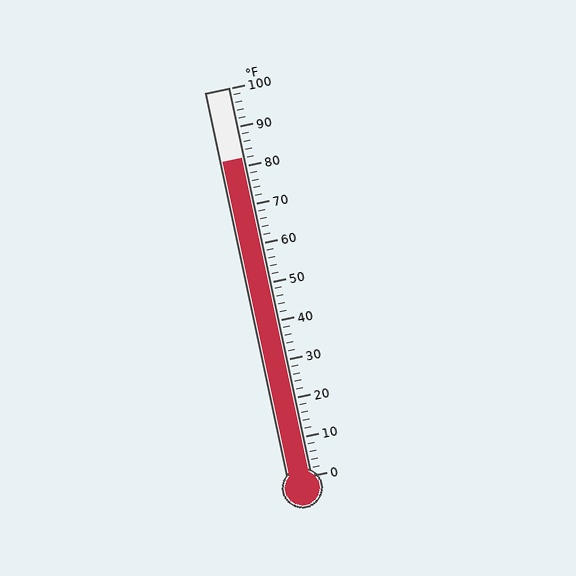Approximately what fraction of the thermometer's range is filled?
The thermometer is filled to approximately 80% of its range.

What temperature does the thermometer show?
The thermometer shows approximately 82°F.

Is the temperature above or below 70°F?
The temperature is above 70°F.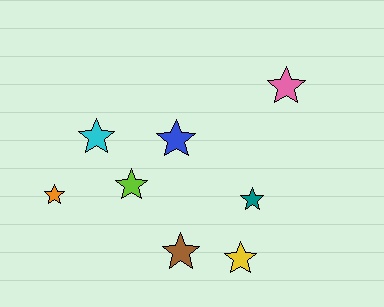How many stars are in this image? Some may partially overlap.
There are 8 stars.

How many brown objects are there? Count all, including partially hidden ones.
There is 1 brown object.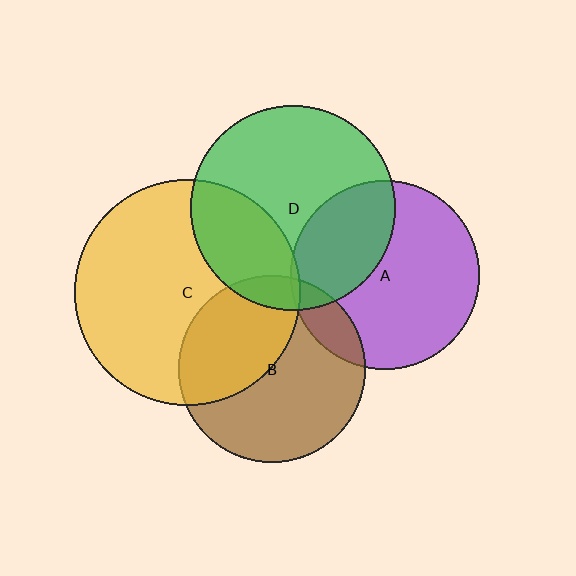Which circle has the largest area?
Circle C (yellow).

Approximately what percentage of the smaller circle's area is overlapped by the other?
Approximately 10%.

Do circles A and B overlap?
Yes.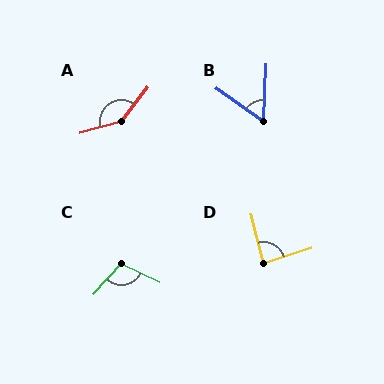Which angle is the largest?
A, at approximately 143 degrees.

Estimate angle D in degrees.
Approximately 86 degrees.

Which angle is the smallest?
B, at approximately 57 degrees.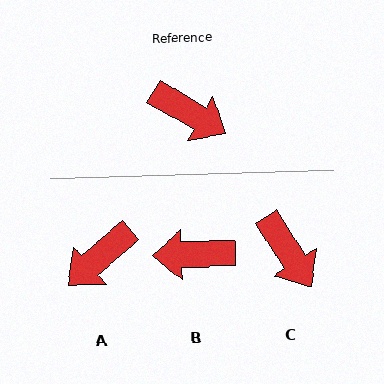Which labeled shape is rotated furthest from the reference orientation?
B, about 148 degrees away.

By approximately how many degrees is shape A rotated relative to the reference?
Approximately 109 degrees clockwise.